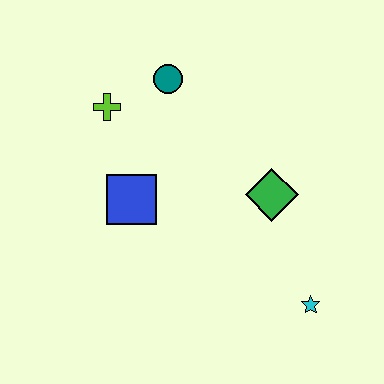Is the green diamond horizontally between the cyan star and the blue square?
Yes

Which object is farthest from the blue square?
The cyan star is farthest from the blue square.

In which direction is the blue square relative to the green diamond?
The blue square is to the left of the green diamond.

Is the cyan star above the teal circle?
No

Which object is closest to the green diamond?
The cyan star is closest to the green diamond.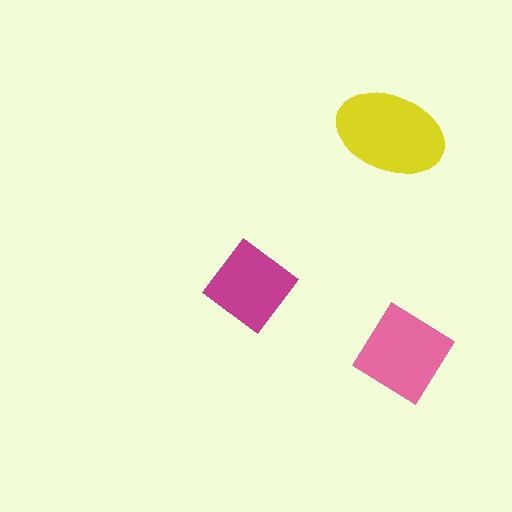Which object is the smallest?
The magenta diamond.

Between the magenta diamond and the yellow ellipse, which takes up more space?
The yellow ellipse.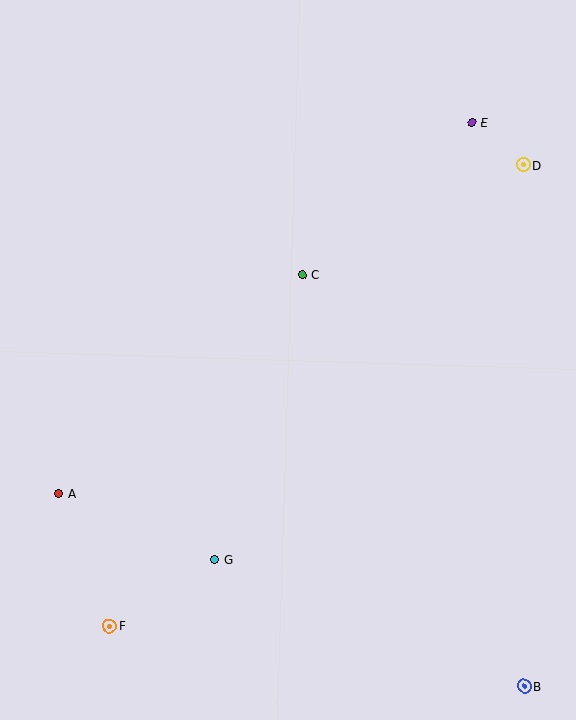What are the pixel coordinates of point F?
Point F is at (109, 626).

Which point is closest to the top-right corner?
Point E is closest to the top-right corner.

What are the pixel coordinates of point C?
Point C is at (302, 275).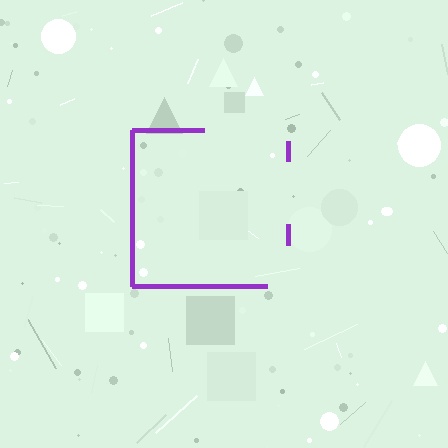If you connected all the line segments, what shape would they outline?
They would outline a square.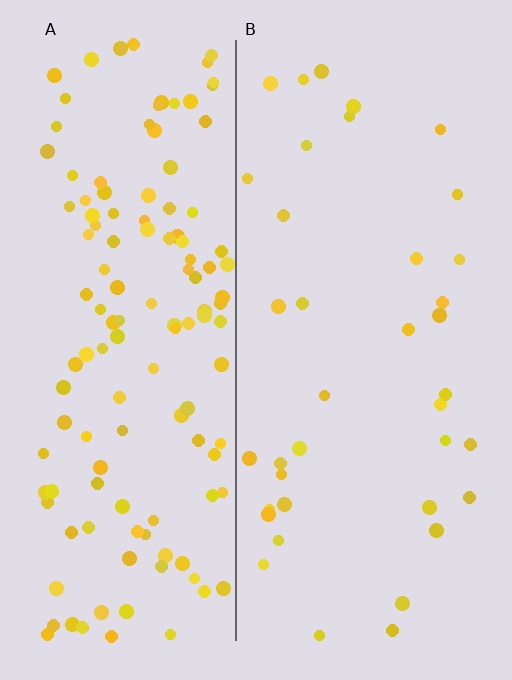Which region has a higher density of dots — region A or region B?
A (the left).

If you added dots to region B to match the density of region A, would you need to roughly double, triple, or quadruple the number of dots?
Approximately triple.